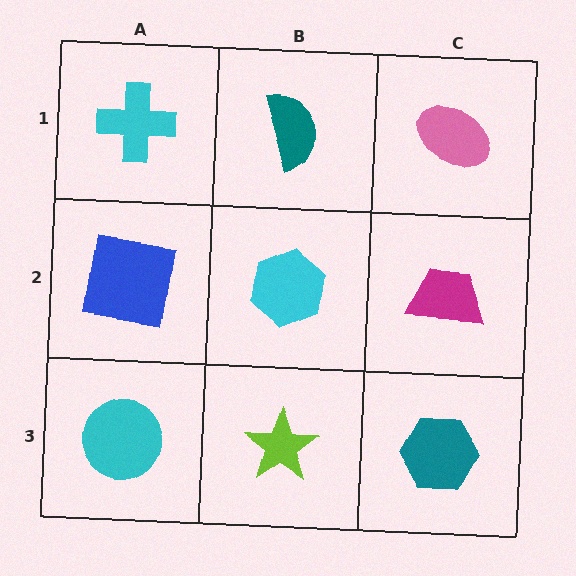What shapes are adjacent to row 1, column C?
A magenta trapezoid (row 2, column C), a teal semicircle (row 1, column B).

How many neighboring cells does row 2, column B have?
4.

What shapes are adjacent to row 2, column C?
A pink ellipse (row 1, column C), a teal hexagon (row 3, column C), a cyan hexagon (row 2, column B).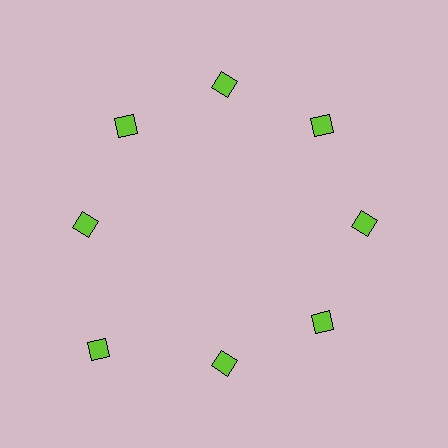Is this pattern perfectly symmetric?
No. The 8 lime diamonds are arranged in a ring, but one element near the 8 o'clock position is pushed outward from the center, breaking the 8-fold rotational symmetry.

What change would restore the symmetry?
The symmetry would be restored by moving it inward, back onto the ring so that all 8 diamonds sit at equal angles and equal distance from the center.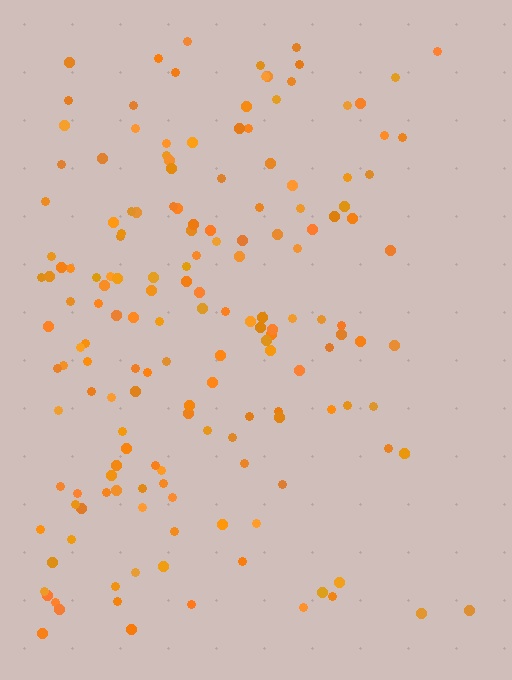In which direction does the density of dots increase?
From right to left, with the left side densest.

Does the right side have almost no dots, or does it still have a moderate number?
Still a moderate number, just noticeably fewer than the left.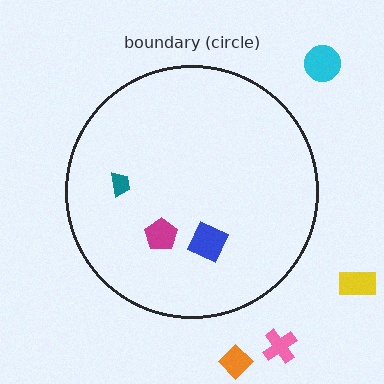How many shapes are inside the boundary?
3 inside, 4 outside.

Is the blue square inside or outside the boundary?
Inside.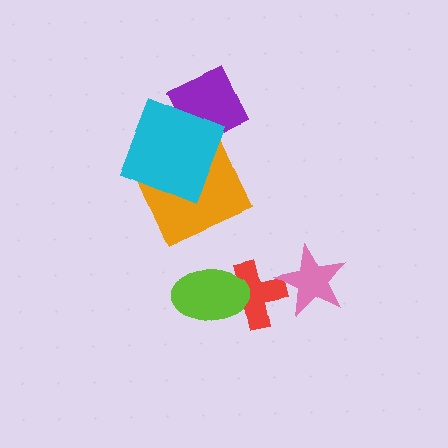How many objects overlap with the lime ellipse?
1 object overlaps with the lime ellipse.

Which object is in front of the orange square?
The cyan square is in front of the orange square.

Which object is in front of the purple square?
The cyan square is in front of the purple square.